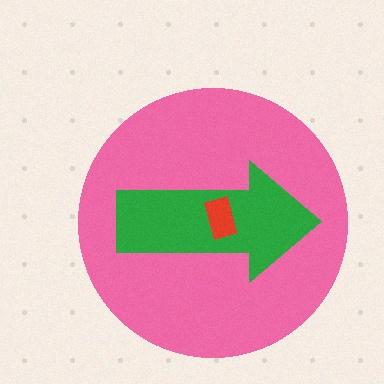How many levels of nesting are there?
3.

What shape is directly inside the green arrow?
The red rectangle.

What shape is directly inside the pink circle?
The green arrow.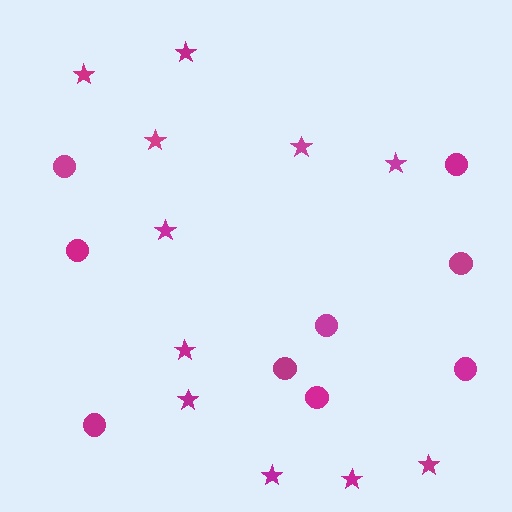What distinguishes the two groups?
There are 2 groups: one group of circles (9) and one group of stars (11).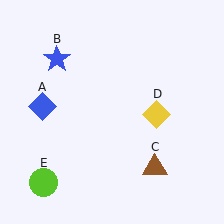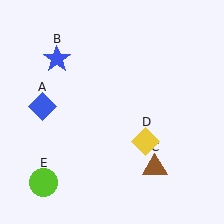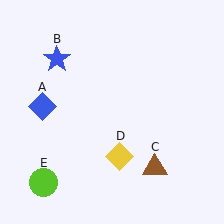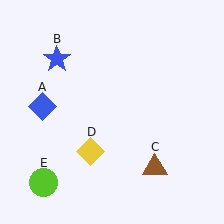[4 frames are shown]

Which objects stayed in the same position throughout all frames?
Blue diamond (object A) and blue star (object B) and brown triangle (object C) and lime circle (object E) remained stationary.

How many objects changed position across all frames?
1 object changed position: yellow diamond (object D).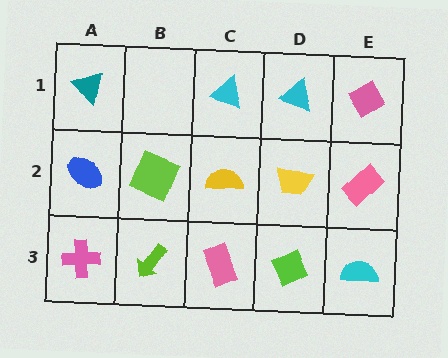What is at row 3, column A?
A pink cross.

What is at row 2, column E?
A pink rectangle.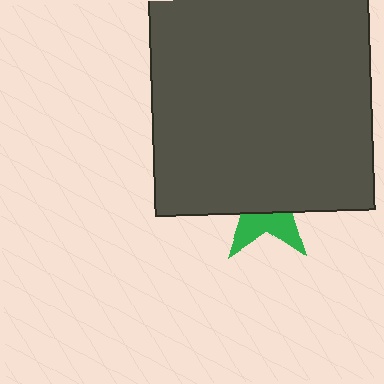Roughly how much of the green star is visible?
A small part of it is visible (roughly 35%).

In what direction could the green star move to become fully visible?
The green star could move down. That would shift it out from behind the dark gray square entirely.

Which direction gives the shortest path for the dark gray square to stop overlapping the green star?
Moving up gives the shortest separation.